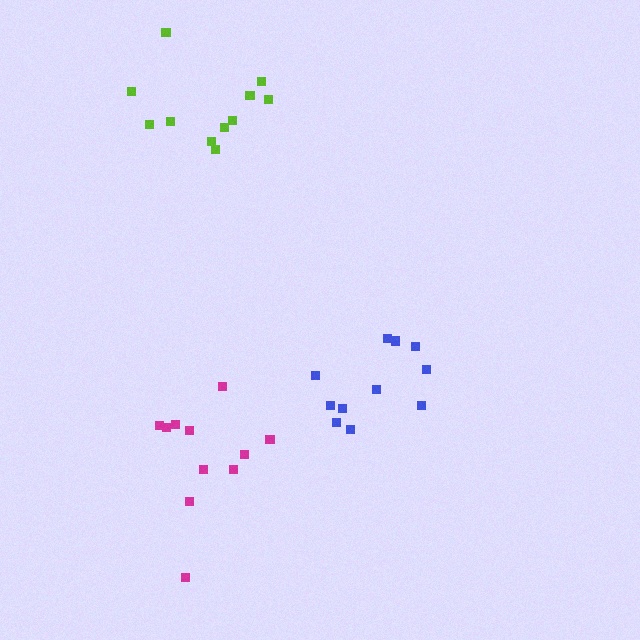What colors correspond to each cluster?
The clusters are colored: blue, lime, magenta.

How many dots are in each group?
Group 1: 11 dots, Group 2: 11 dots, Group 3: 11 dots (33 total).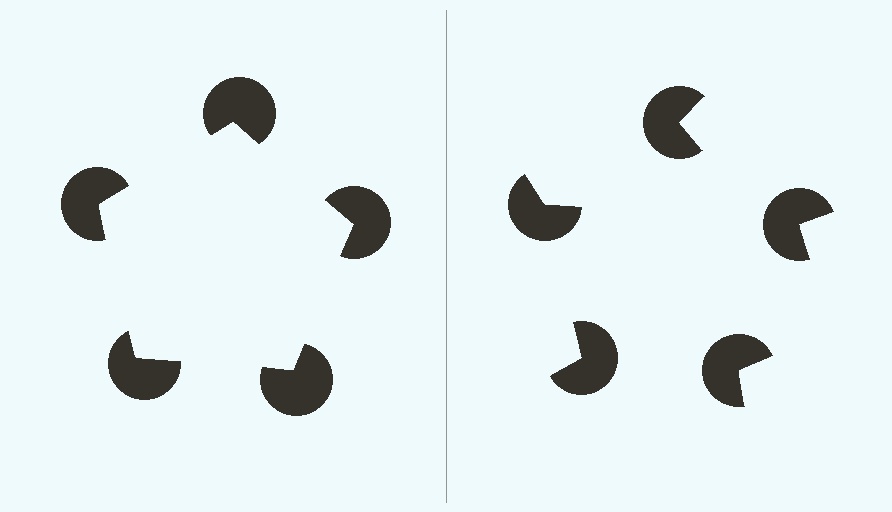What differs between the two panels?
The pac-man discs are positioned identically on both sides; only the wedge orientations differ. On the left they align to a pentagon; on the right they are misaligned.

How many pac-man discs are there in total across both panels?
10 — 5 on each side.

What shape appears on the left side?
An illusory pentagon.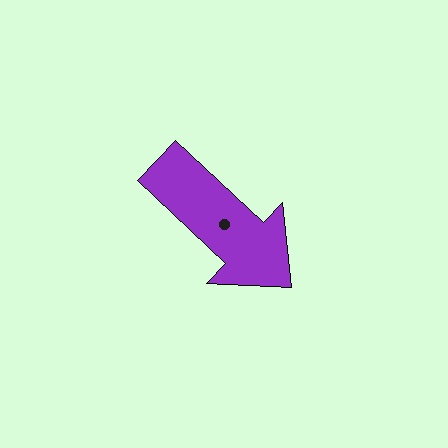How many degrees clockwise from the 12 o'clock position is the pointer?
Approximately 133 degrees.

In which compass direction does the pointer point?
Southeast.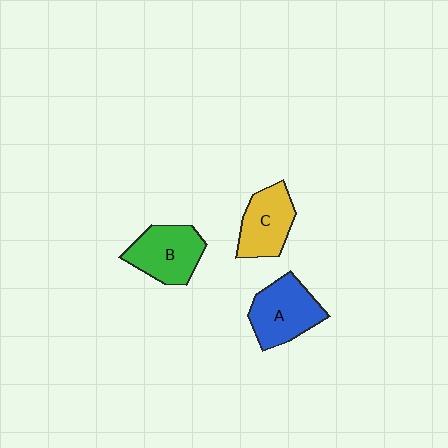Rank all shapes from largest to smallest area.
From largest to smallest: A (blue), B (green), C (yellow).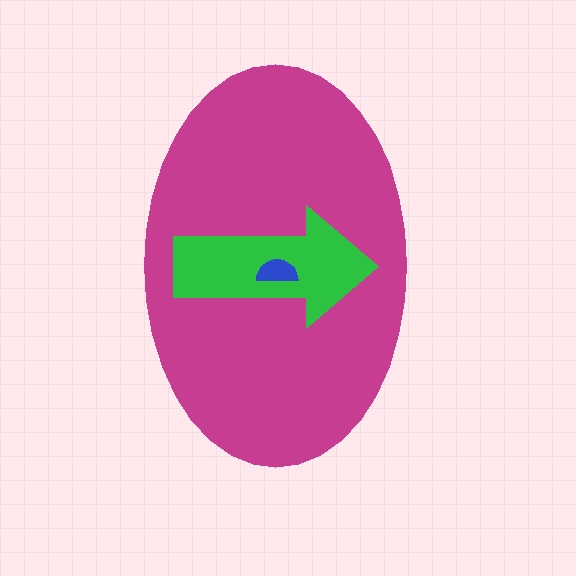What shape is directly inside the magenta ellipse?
The green arrow.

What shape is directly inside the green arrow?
The blue semicircle.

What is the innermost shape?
The blue semicircle.